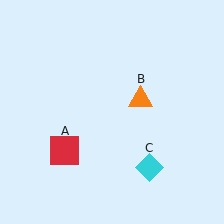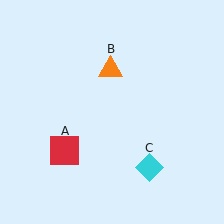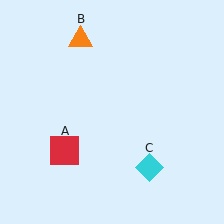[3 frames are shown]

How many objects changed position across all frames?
1 object changed position: orange triangle (object B).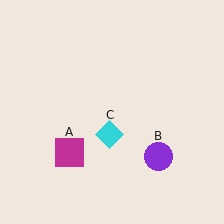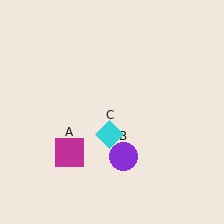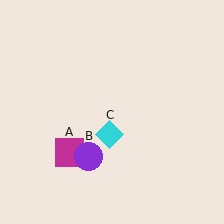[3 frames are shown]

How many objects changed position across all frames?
1 object changed position: purple circle (object B).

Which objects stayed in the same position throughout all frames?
Magenta square (object A) and cyan diamond (object C) remained stationary.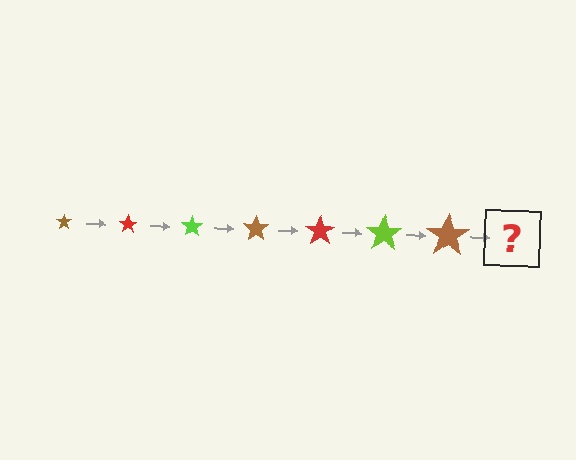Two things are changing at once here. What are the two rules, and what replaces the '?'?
The two rules are that the star grows larger each step and the color cycles through brown, red, and lime. The '?' should be a red star, larger than the previous one.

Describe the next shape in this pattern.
It should be a red star, larger than the previous one.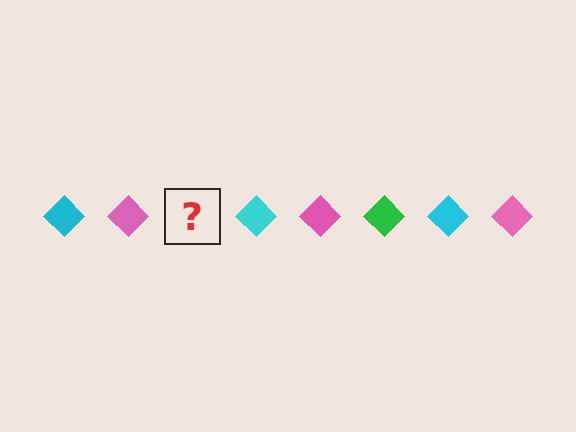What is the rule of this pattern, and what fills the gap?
The rule is that the pattern cycles through cyan, pink, green diamonds. The gap should be filled with a green diamond.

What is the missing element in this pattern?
The missing element is a green diamond.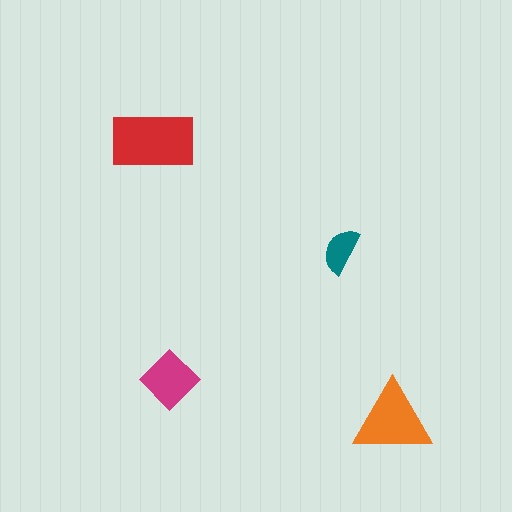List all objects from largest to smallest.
The red rectangle, the orange triangle, the magenta diamond, the teal semicircle.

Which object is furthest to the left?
The red rectangle is leftmost.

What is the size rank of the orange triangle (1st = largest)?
2nd.